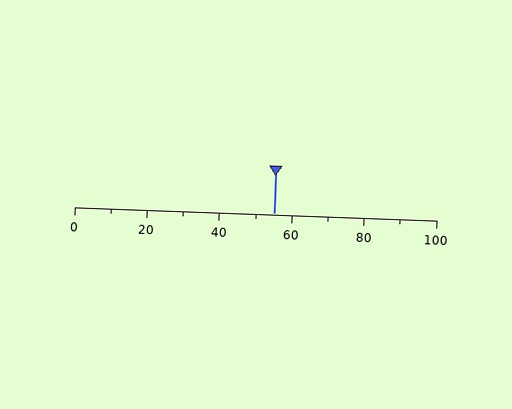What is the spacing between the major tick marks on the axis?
The major ticks are spaced 20 apart.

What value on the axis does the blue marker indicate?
The marker indicates approximately 55.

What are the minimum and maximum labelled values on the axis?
The axis runs from 0 to 100.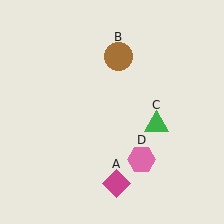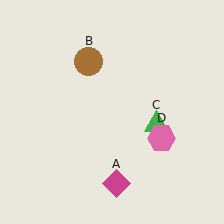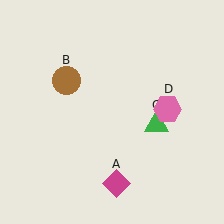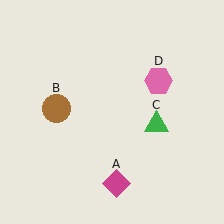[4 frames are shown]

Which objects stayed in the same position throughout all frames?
Magenta diamond (object A) and green triangle (object C) remained stationary.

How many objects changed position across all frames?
2 objects changed position: brown circle (object B), pink hexagon (object D).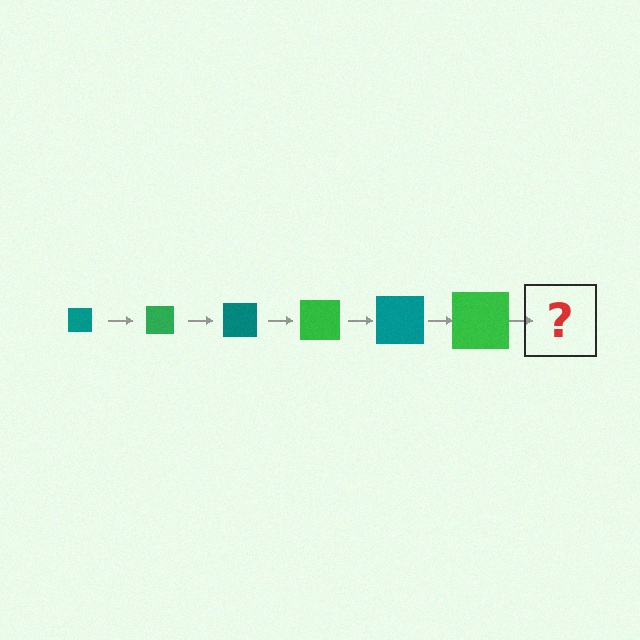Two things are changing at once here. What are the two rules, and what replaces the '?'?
The two rules are that the square grows larger each step and the color cycles through teal and green. The '?' should be a teal square, larger than the previous one.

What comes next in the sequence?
The next element should be a teal square, larger than the previous one.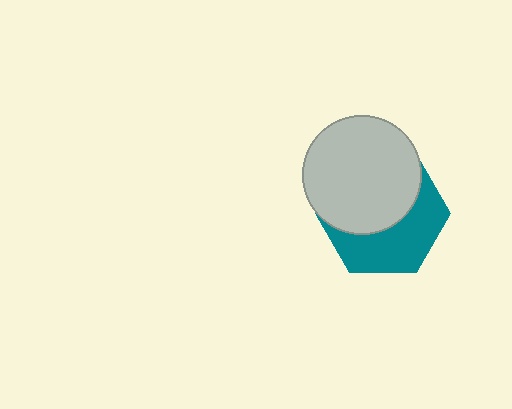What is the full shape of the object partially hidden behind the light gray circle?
The partially hidden object is a teal hexagon.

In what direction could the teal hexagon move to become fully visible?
The teal hexagon could move down. That would shift it out from behind the light gray circle entirely.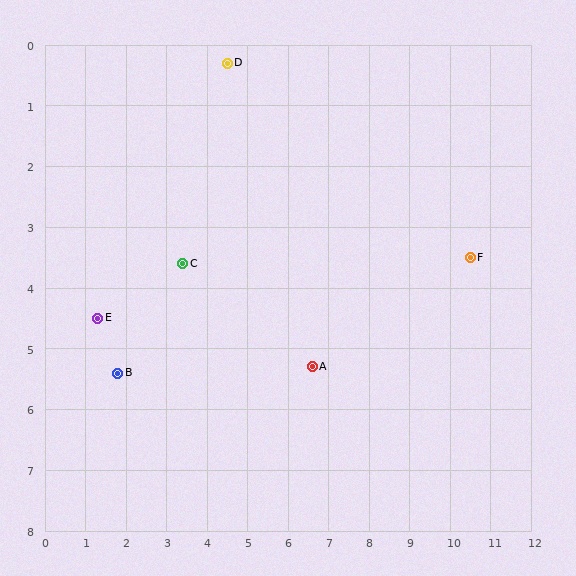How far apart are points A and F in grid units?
Points A and F are about 4.3 grid units apart.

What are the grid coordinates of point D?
Point D is at approximately (4.5, 0.3).